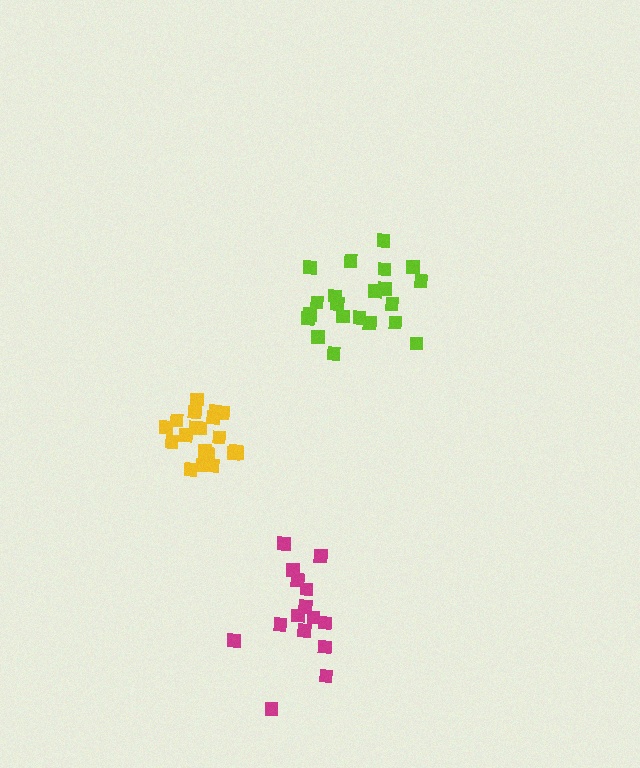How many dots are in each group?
Group 1: 21 dots, Group 2: 15 dots, Group 3: 21 dots (57 total).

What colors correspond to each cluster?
The clusters are colored: yellow, magenta, lime.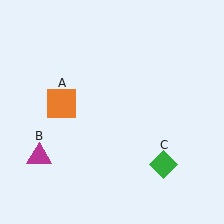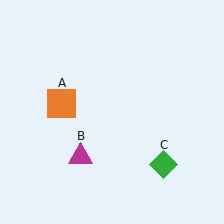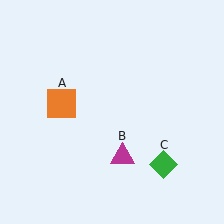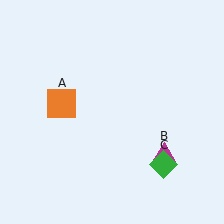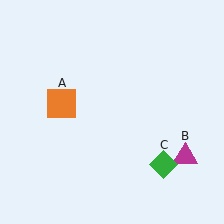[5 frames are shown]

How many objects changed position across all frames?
1 object changed position: magenta triangle (object B).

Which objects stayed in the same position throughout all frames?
Orange square (object A) and green diamond (object C) remained stationary.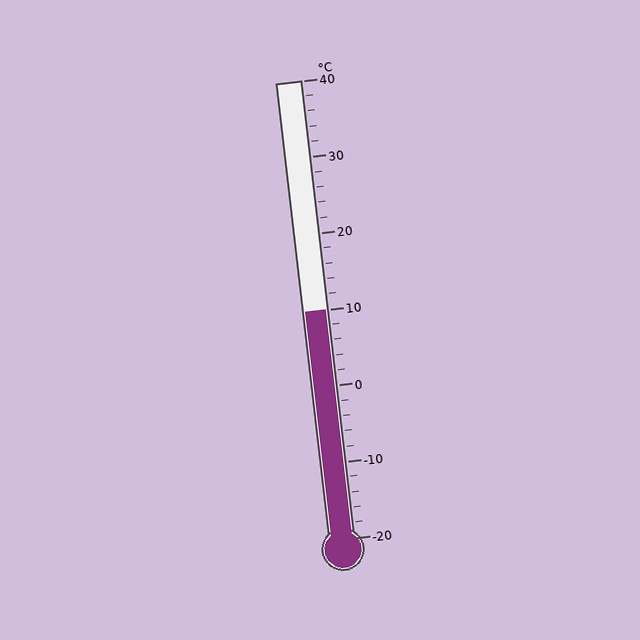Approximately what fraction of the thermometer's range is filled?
The thermometer is filled to approximately 50% of its range.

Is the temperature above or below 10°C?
The temperature is at 10°C.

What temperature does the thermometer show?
The thermometer shows approximately 10°C.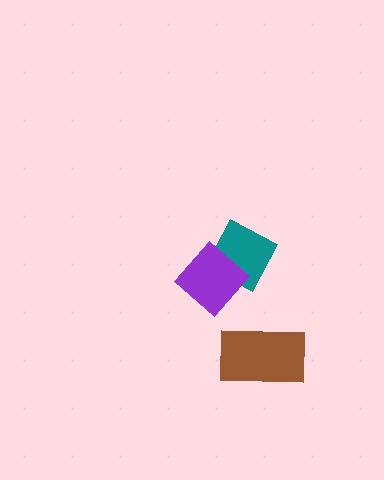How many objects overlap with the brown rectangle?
0 objects overlap with the brown rectangle.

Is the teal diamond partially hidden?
Yes, it is partially covered by another shape.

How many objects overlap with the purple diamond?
1 object overlaps with the purple diamond.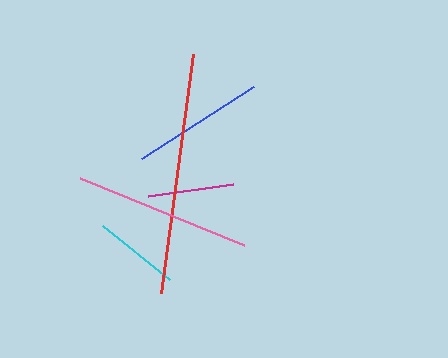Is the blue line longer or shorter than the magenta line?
The blue line is longer than the magenta line.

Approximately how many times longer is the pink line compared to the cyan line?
The pink line is approximately 2.0 times the length of the cyan line.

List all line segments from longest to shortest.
From longest to shortest: red, pink, blue, cyan, magenta.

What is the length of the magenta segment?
The magenta segment is approximately 85 pixels long.